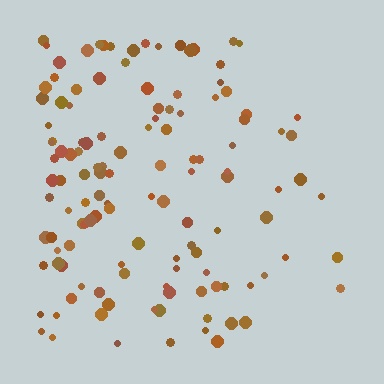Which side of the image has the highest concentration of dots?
The left.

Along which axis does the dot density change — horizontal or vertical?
Horizontal.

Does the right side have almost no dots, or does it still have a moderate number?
Still a moderate number, just noticeably fewer than the left.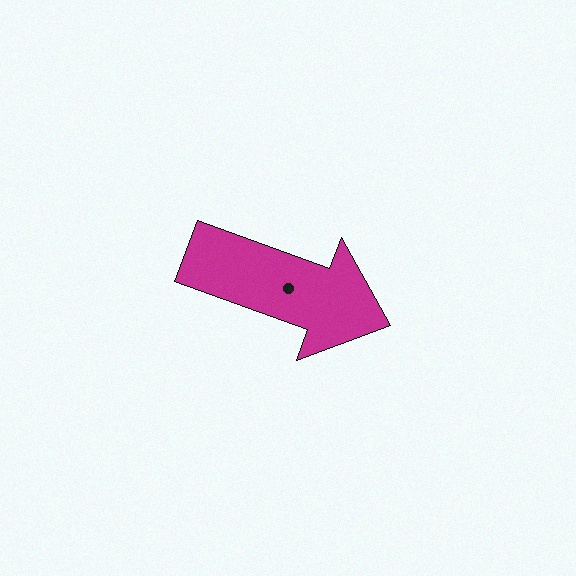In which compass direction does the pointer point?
East.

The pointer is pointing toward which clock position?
Roughly 4 o'clock.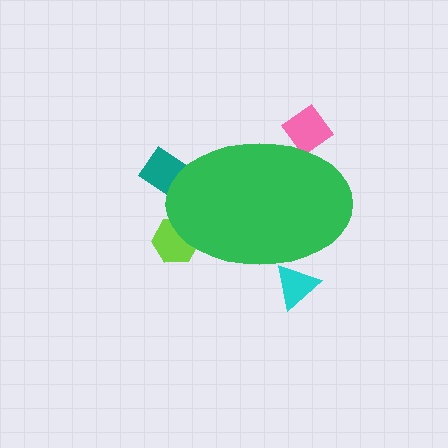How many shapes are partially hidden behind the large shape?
4 shapes are partially hidden.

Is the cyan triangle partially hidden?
Yes, the cyan triangle is partially hidden behind the green ellipse.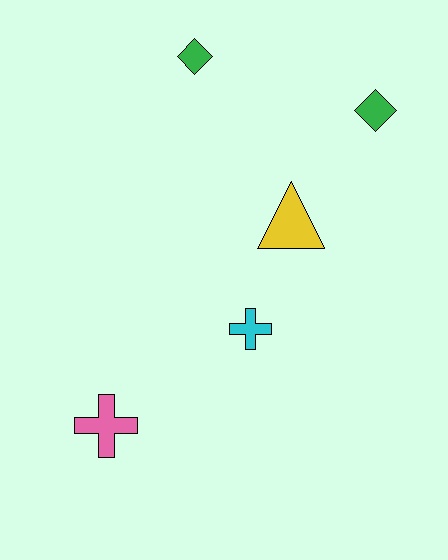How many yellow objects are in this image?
There is 1 yellow object.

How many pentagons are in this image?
There are no pentagons.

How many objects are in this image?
There are 5 objects.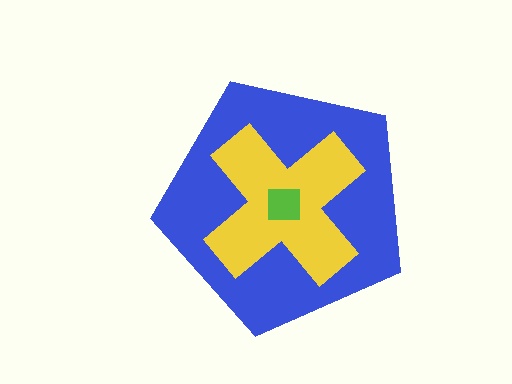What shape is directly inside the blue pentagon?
The yellow cross.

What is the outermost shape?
The blue pentagon.